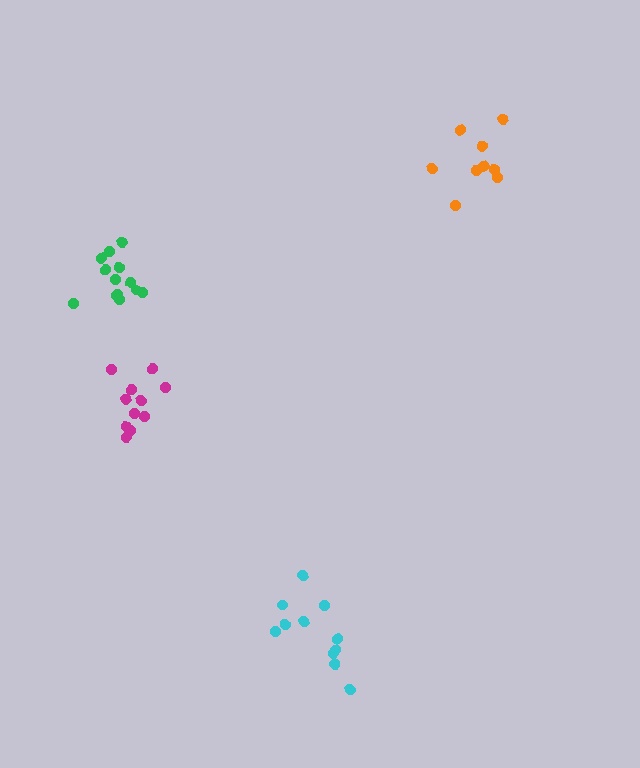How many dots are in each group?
Group 1: 9 dots, Group 2: 13 dots, Group 3: 11 dots, Group 4: 11 dots (44 total).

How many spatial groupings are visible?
There are 4 spatial groupings.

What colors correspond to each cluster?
The clusters are colored: orange, green, magenta, cyan.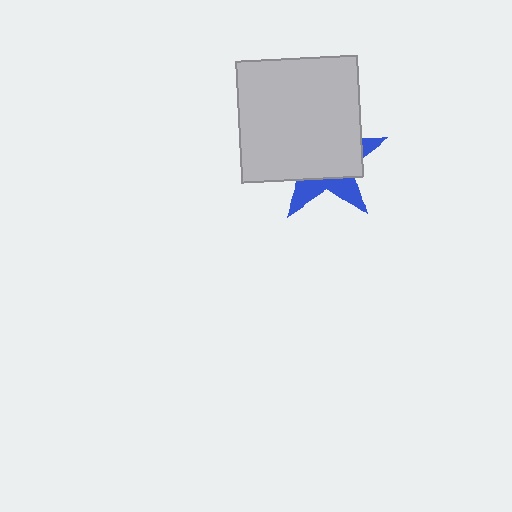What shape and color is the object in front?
The object in front is a light gray square.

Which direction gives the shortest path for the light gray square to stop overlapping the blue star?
Moving up gives the shortest separation.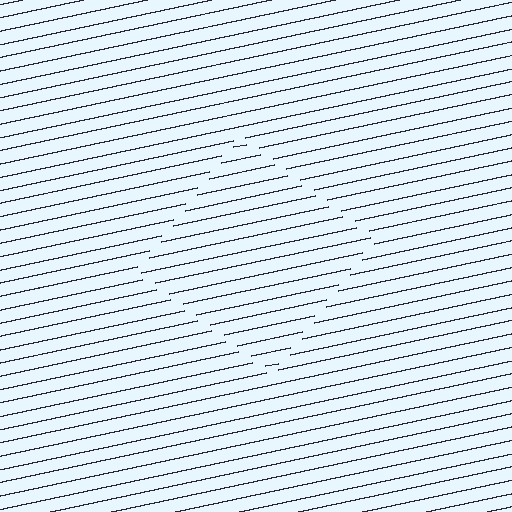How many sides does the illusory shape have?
4 sides — the line-ends trace a square.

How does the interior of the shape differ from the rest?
The interior of the shape contains the same grating, shifted by half a period — the contour is defined by the phase discontinuity where line-ends from the inner and outer gratings abut.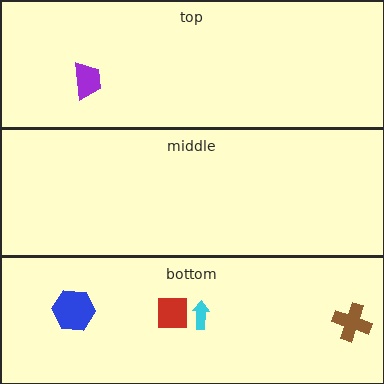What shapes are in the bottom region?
The blue hexagon, the cyan arrow, the red square, the brown cross.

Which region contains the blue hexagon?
The bottom region.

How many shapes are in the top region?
1.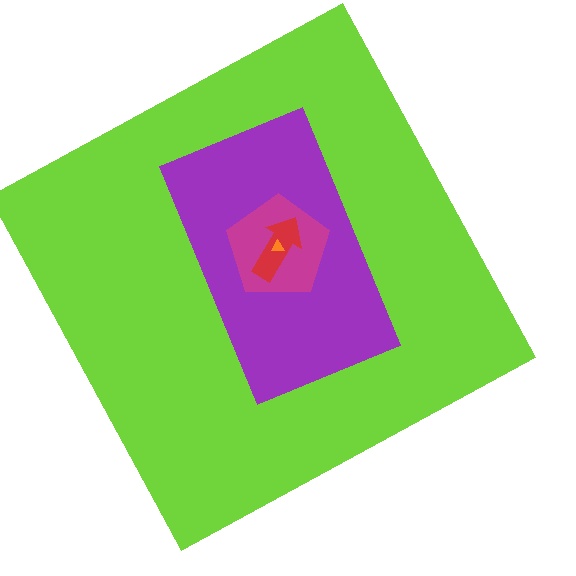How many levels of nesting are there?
5.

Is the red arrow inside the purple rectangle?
Yes.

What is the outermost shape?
The lime square.